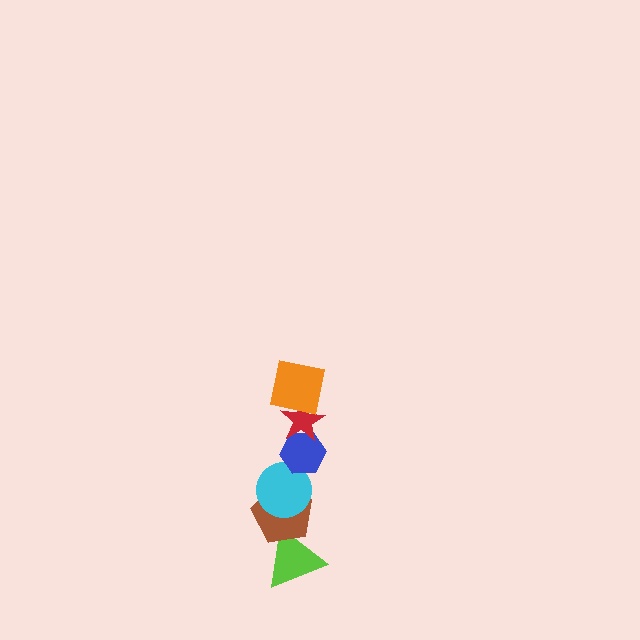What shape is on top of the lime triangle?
The brown pentagon is on top of the lime triangle.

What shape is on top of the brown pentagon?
The cyan circle is on top of the brown pentagon.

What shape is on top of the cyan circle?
The blue hexagon is on top of the cyan circle.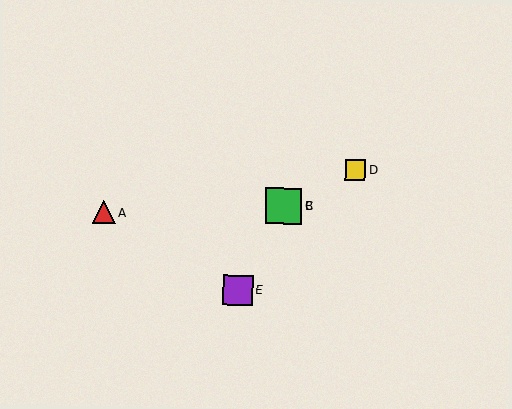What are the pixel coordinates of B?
Object B is at (285, 205).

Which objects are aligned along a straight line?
Objects B, C, D are aligned along a straight line.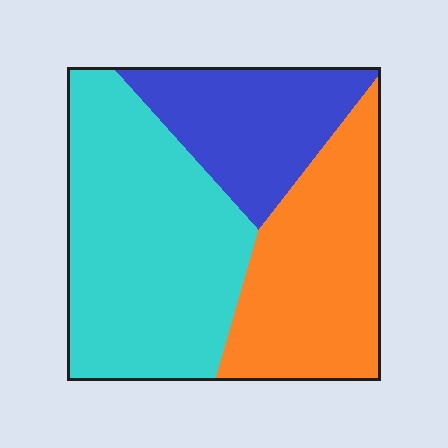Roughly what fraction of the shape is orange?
Orange takes up about one third (1/3) of the shape.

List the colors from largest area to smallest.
From largest to smallest: cyan, orange, blue.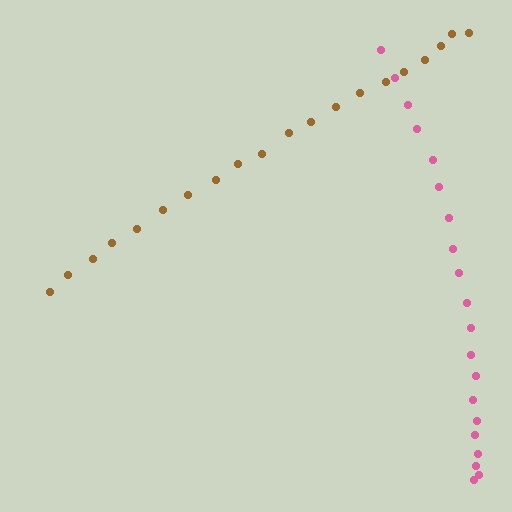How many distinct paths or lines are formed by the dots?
There are 2 distinct paths.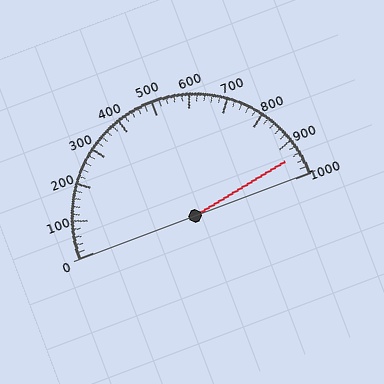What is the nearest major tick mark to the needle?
The nearest major tick mark is 900.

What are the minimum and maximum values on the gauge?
The gauge ranges from 0 to 1000.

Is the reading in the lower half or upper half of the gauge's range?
The reading is in the upper half of the range (0 to 1000).